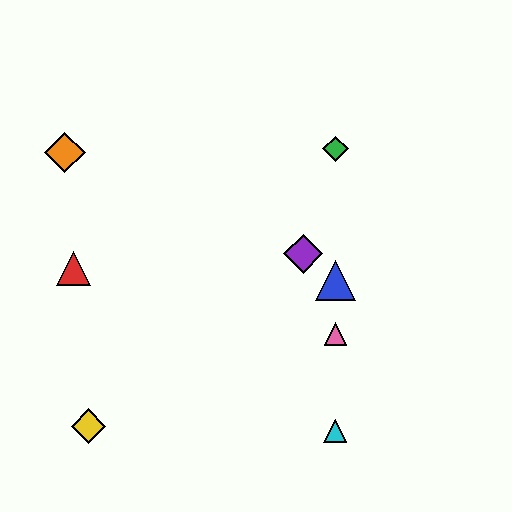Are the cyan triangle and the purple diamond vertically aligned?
No, the cyan triangle is at x≈335 and the purple diamond is at x≈303.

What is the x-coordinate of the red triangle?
The red triangle is at x≈73.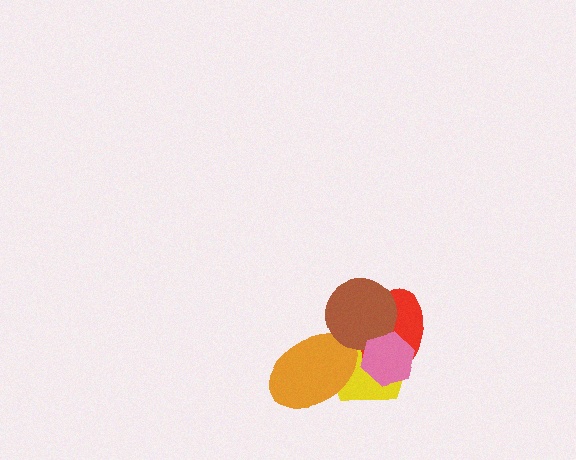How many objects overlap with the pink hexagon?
3 objects overlap with the pink hexagon.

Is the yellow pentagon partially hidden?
Yes, it is partially covered by another shape.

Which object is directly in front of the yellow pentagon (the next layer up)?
The red ellipse is directly in front of the yellow pentagon.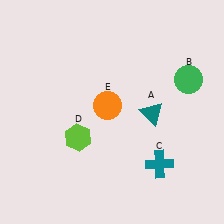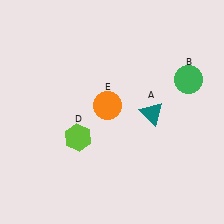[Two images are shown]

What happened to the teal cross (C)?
The teal cross (C) was removed in Image 2. It was in the bottom-right area of Image 1.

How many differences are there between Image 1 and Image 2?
There is 1 difference between the two images.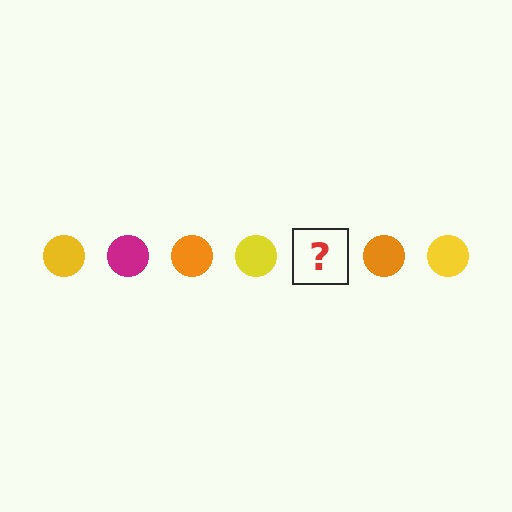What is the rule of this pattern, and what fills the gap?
The rule is that the pattern cycles through yellow, magenta, orange circles. The gap should be filled with a magenta circle.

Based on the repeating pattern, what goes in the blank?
The blank should be a magenta circle.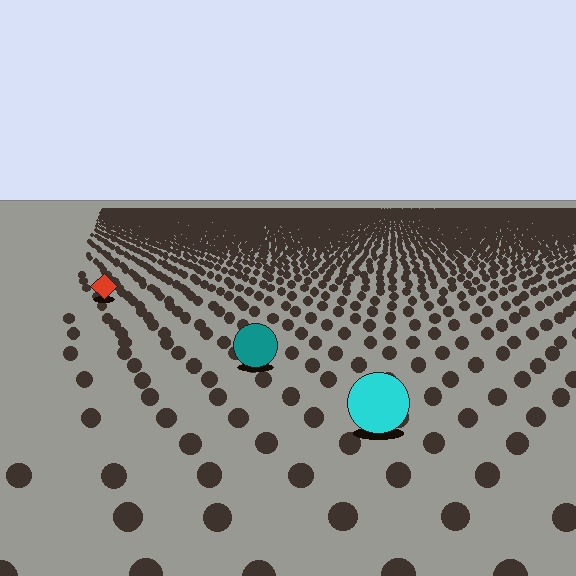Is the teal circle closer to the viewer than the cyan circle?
No. The cyan circle is closer — you can tell from the texture gradient: the ground texture is coarser near it.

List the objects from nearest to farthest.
From nearest to farthest: the cyan circle, the teal circle, the red diamond.